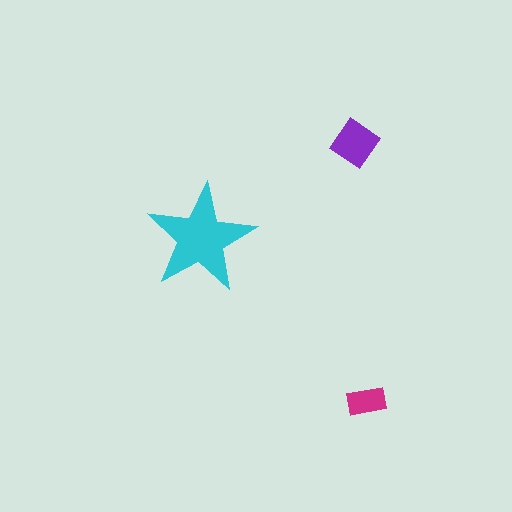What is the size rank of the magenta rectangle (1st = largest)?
3rd.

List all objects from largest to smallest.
The cyan star, the purple diamond, the magenta rectangle.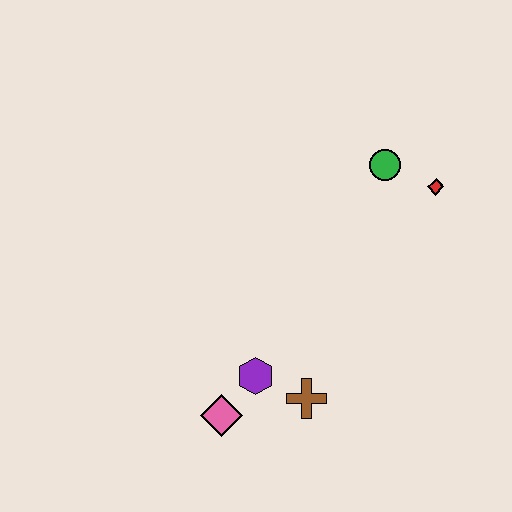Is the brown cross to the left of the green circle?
Yes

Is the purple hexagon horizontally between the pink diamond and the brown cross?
Yes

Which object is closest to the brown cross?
The purple hexagon is closest to the brown cross.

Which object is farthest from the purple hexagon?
The red diamond is farthest from the purple hexagon.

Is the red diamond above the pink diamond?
Yes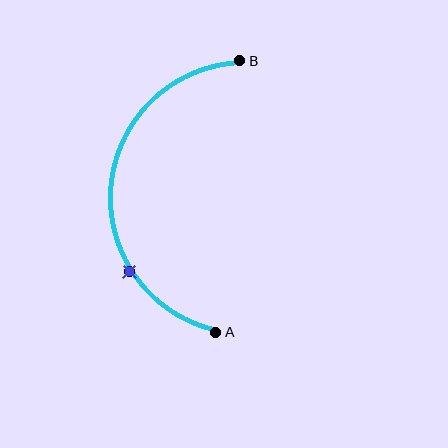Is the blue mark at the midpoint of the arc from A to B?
No. The blue mark lies on the arc but is closer to endpoint A. The arc midpoint would be at the point on the curve equidistant along the arc from both A and B.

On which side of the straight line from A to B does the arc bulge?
The arc bulges to the left of the straight line connecting A and B.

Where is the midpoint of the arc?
The arc midpoint is the point on the curve farthest from the straight line joining A and B. It sits to the left of that line.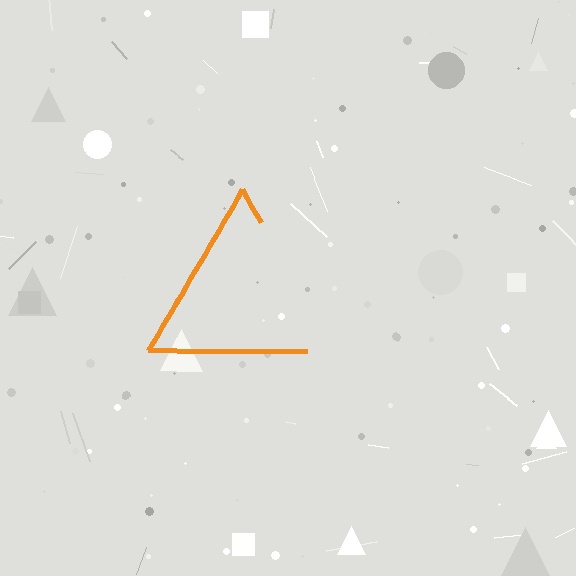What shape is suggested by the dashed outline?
The dashed outline suggests a triangle.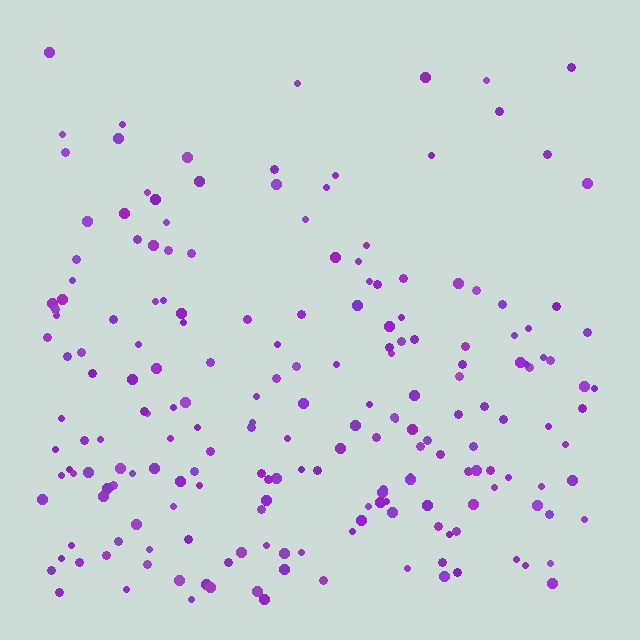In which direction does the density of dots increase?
From top to bottom, with the bottom side densest.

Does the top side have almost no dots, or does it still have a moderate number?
Still a moderate number, just noticeably fewer than the bottom.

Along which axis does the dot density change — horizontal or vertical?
Vertical.